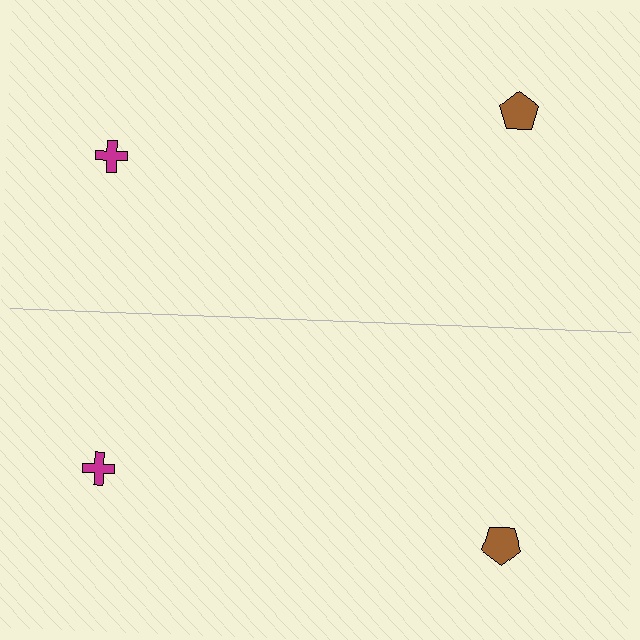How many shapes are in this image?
There are 4 shapes in this image.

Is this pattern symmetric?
Yes, this pattern has bilateral (reflection) symmetry.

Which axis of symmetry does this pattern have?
The pattern has a horizontal axis of symmetry running through the center of the image.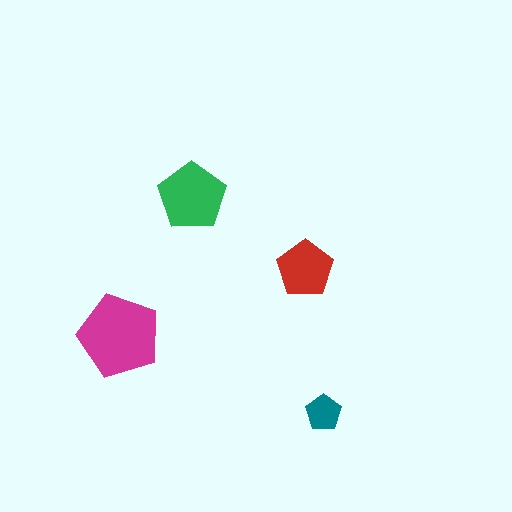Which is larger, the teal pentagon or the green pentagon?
The green one.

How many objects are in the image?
There are 4 objects in the image.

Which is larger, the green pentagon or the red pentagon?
The green one.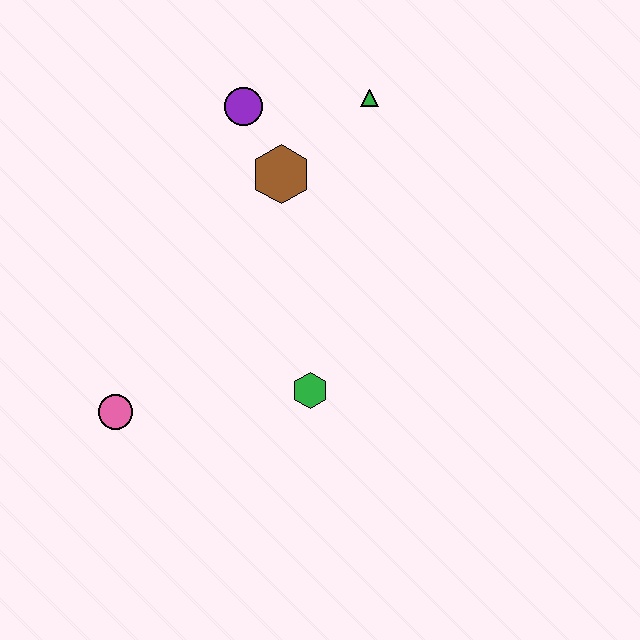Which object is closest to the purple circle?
The brown hexagon is closest to the purple circle.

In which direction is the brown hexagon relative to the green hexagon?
The brown hexagon is above the green hexagon.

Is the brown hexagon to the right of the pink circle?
Yes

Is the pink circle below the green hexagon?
Yes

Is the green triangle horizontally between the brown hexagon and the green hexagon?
No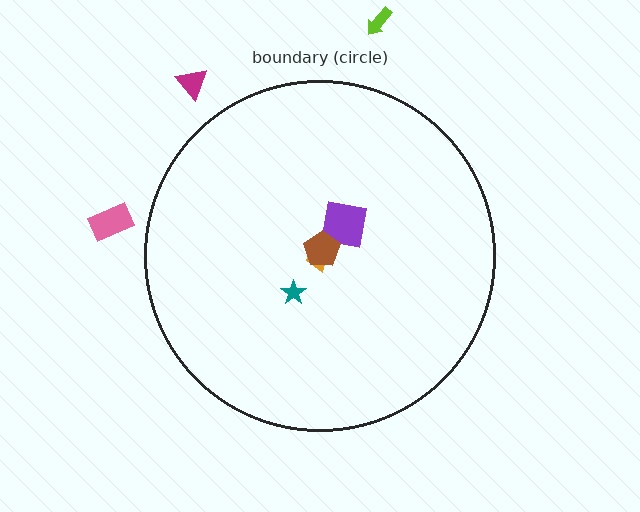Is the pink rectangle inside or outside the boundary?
Outside.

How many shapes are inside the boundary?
4 inside, 3 outside.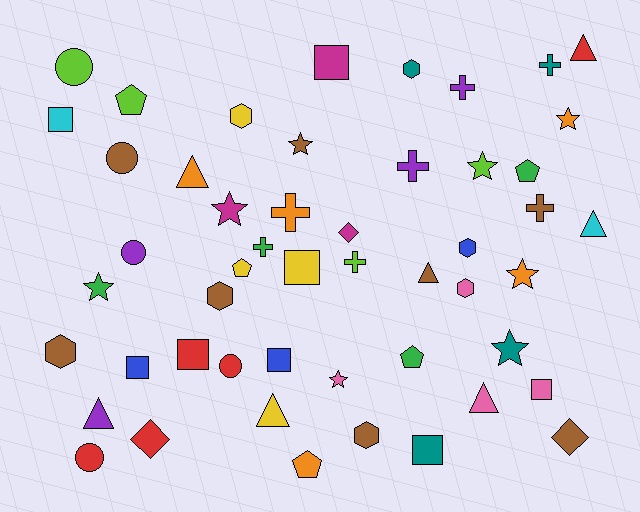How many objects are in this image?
There are 50 objects.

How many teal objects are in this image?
There are 4 teal objects.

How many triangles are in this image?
There are 7 triangles.